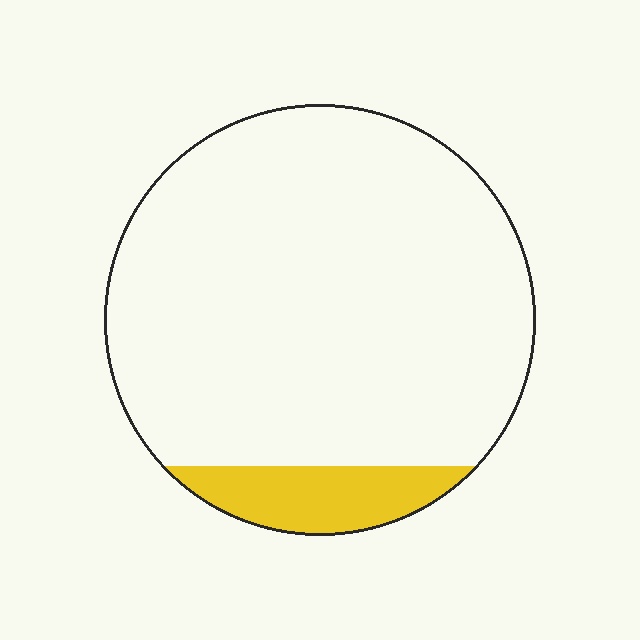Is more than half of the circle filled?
No.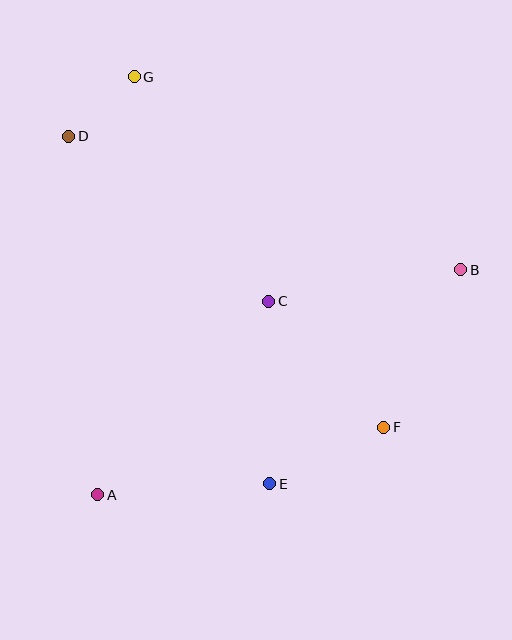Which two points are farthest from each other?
Points F and G are farthest from each other.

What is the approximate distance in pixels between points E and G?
The distance between E and G is approximately 429 pixels.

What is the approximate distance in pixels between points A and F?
The distance between A and F is approximately 294 pixels.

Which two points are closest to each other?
Points D and G are closest to each other.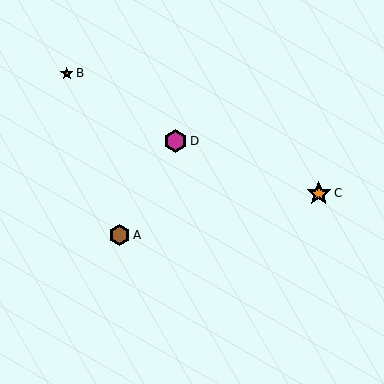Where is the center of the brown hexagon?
The center of the brown hexagon is at (120, 235).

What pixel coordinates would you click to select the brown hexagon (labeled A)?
Click at (120, 235) to select the brown hexagon A.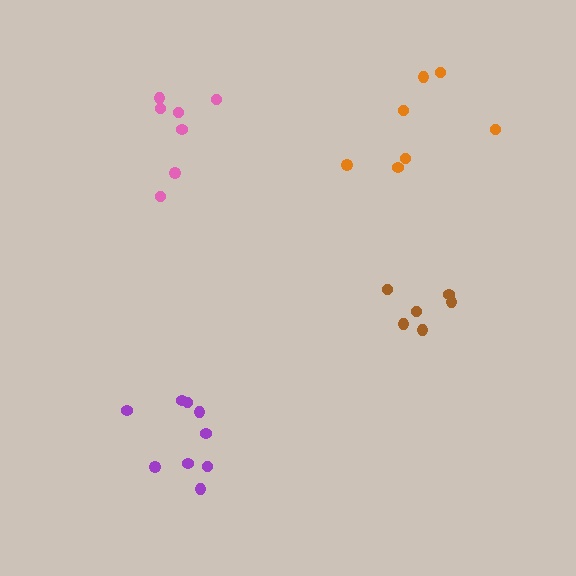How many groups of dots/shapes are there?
There are 4 groups.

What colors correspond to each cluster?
The clusters are colored: pink, orange, brown, purple.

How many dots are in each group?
Group 1: 7 dots, Group 2: 7 dots, Group 3: 6 dots, Group 4: 9 dots (29 total).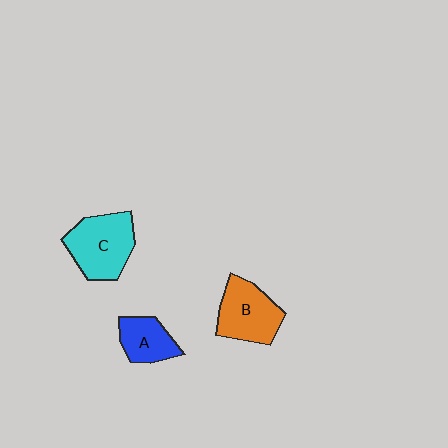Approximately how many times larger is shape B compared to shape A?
Approximately 1.5 times.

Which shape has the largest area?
Shape C (cyan).